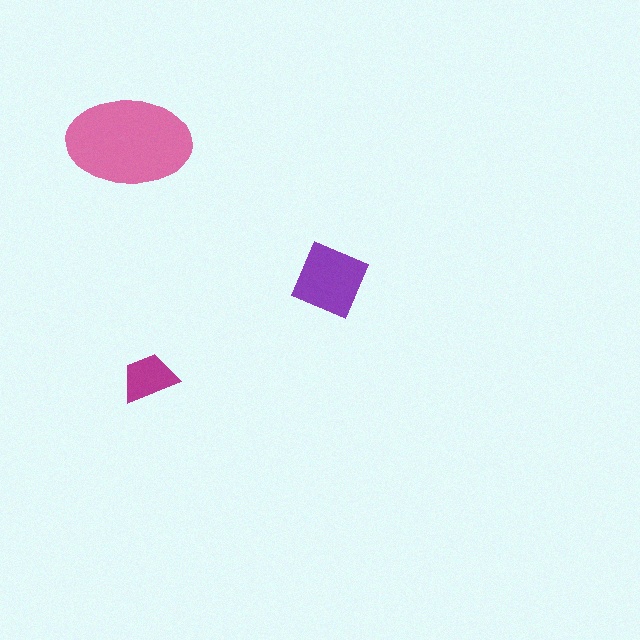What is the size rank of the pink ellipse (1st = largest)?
1st.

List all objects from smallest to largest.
The magenta trapezoid, the purple diamond, the pink ellipse.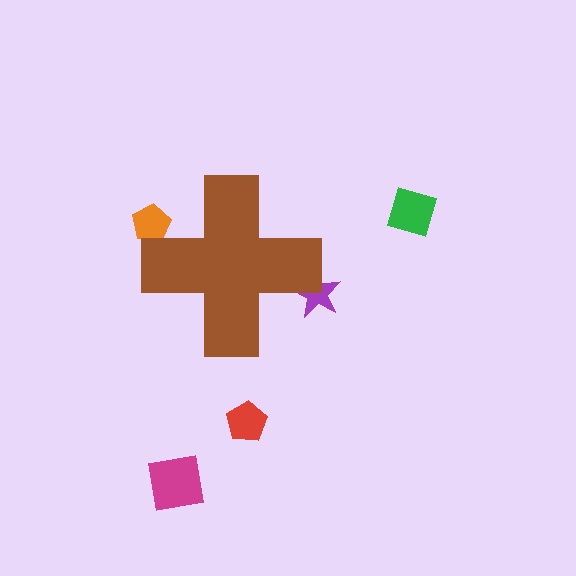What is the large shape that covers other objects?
A brown cross.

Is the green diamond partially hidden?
No, the green diamond is fully visible.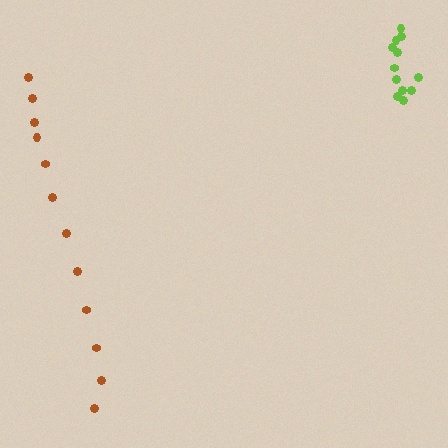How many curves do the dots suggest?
There are 2 distinct paths.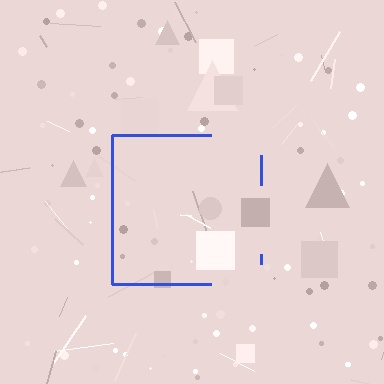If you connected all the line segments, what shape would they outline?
They would outline a square.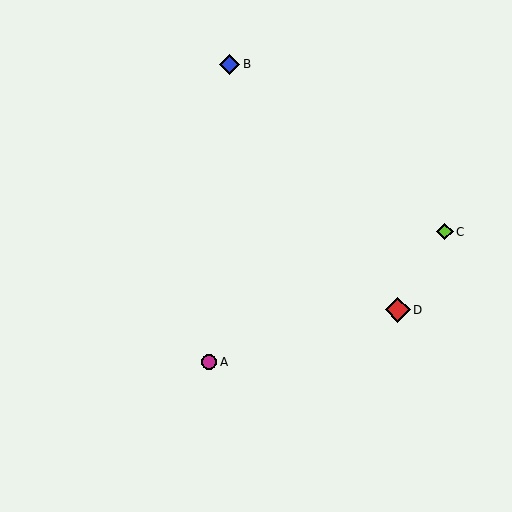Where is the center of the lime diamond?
The center of the lime diamond is at (445, 232).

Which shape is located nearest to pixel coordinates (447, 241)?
The lime diamond (labeled C) at (445, 232) is nearest to that location.